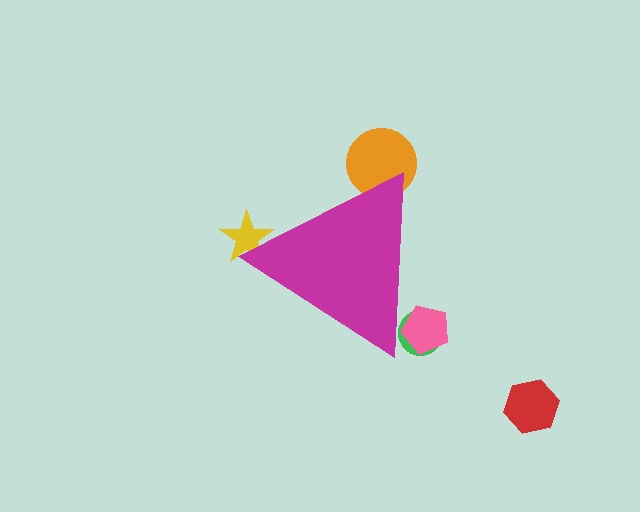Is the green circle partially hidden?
Yes, the green circle is partially hidden behind the magenta triangle.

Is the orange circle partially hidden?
Yes, the orange circle is partially hidden behind the magenta triangle.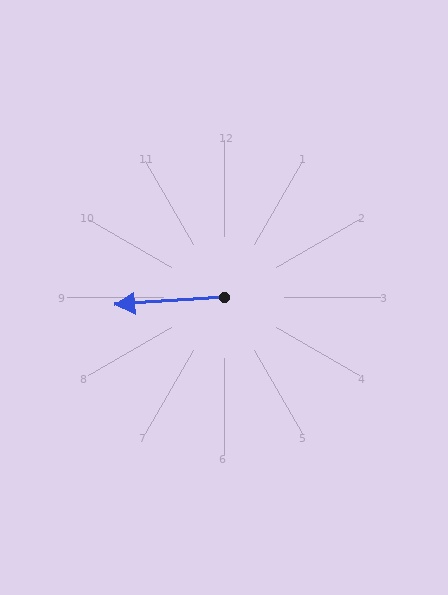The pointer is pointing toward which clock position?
Roughly 9 o'clock.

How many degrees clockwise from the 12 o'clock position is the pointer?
Approximately 266 degrees.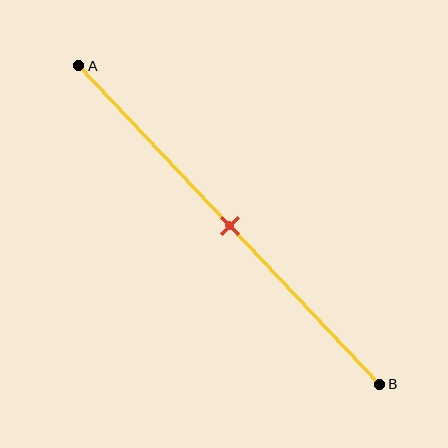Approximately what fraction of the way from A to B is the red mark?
The red mark is approximately 50% of the way from A to B.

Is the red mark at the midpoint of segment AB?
Yes, the mark is approximately at the midpoint.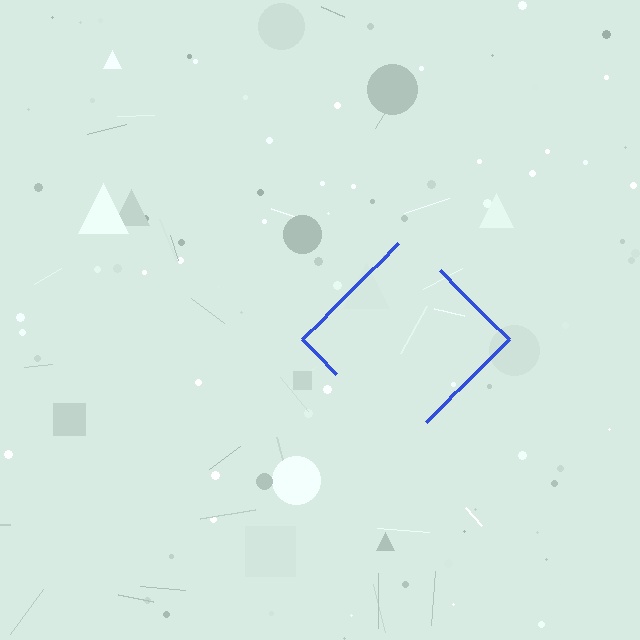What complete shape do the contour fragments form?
The contour fragments form a diamond.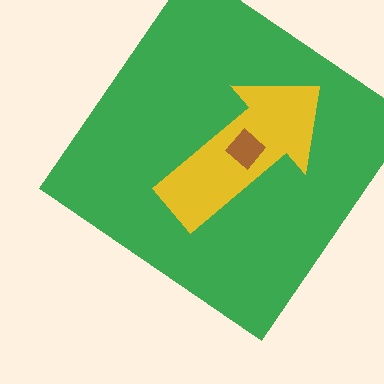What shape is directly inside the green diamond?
The yellow arrow.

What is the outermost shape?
The green diamond.